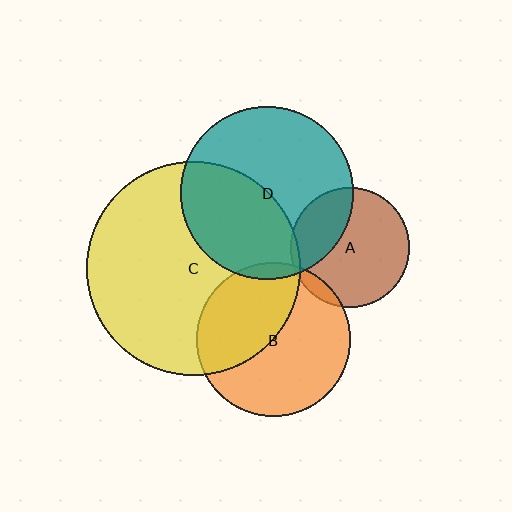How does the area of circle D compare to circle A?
Approximately 2.1 times.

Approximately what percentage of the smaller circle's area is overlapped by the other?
Approximately 40%.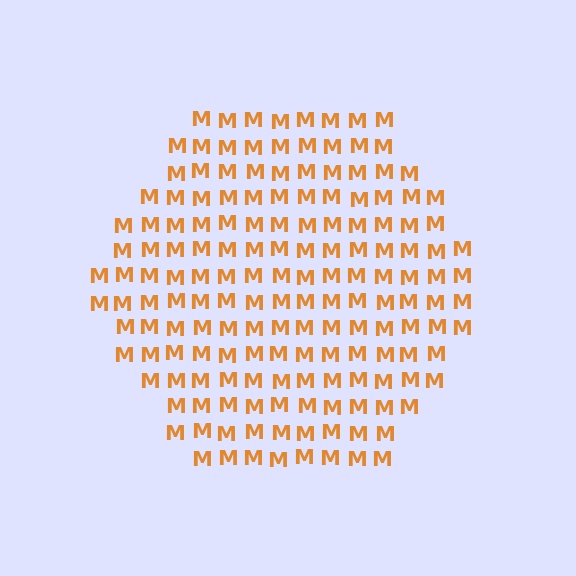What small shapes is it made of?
It is made of small letter M's.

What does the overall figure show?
The overall figure shows a hexagon.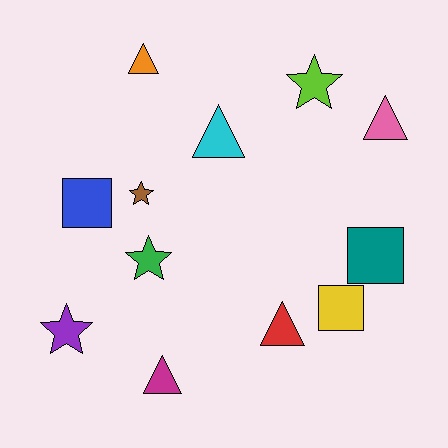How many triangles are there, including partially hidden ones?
There are 5 triangles.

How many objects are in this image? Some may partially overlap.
There are 12 objects.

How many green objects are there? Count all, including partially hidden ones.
There is 1 green object.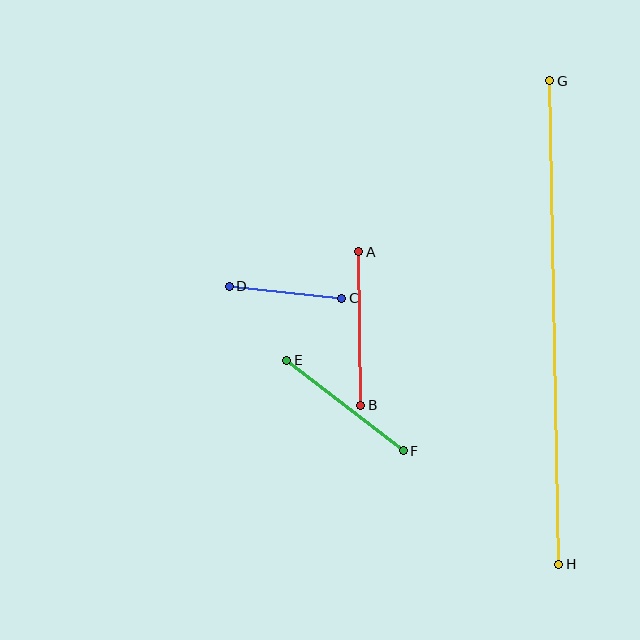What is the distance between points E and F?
The distance is approximately 148 pixels.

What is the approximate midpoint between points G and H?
The midpoint is at approximately (554, 323) pixels.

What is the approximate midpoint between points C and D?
The midpoint is at approximately (286, 292) pixels.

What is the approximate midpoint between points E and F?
The midpoint is at approximately (345, 406) pixels.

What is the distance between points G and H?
The distance is approximately 484 pixels.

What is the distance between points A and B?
The distance is approximately 154 pixels.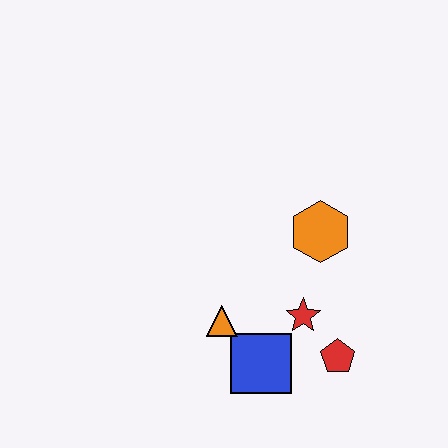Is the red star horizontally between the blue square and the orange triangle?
No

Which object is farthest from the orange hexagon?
The blue square is farthest from the orange hexagon.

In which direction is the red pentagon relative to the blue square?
The red pentagon is to the right of the blue square.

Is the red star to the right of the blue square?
Yes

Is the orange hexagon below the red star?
No